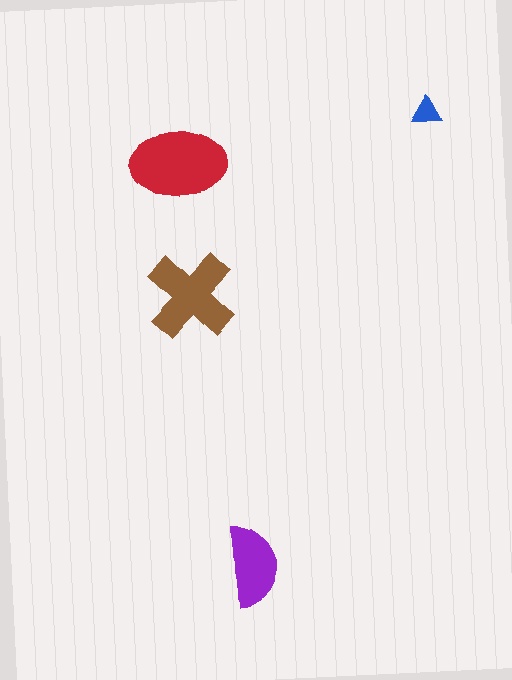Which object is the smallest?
The blue triangle.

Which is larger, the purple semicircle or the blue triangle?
The purple semicircle.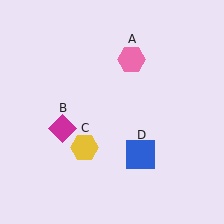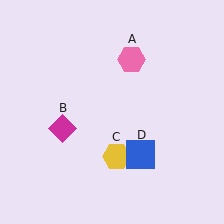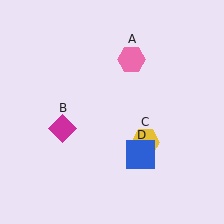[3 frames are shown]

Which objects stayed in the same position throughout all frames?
Pink hexagon (object A) and magenta diamond (object B) and blue square (object D) remained stationary.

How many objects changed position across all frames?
1 object changed position: yellow hexagon (object C).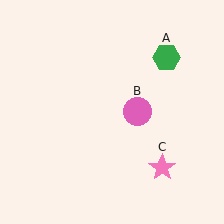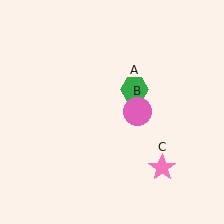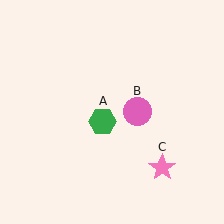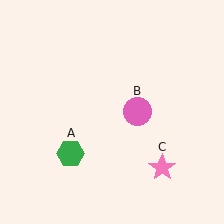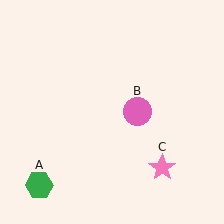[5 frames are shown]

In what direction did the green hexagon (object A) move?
The green hexagon (object A) moved down and to the left.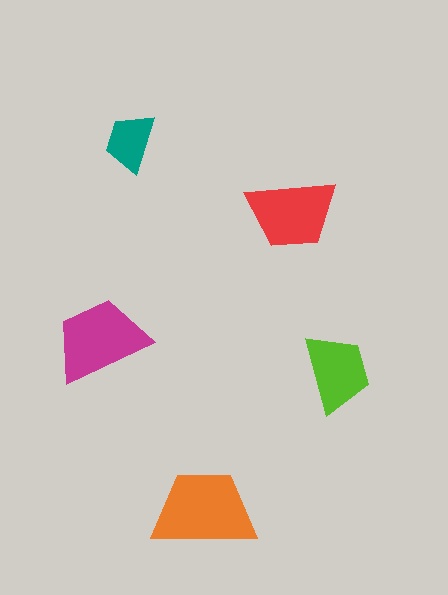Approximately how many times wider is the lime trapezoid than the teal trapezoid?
About 1.5 times wider.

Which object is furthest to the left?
The magenta trapezoid is leftmost.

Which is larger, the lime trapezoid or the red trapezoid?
The red one.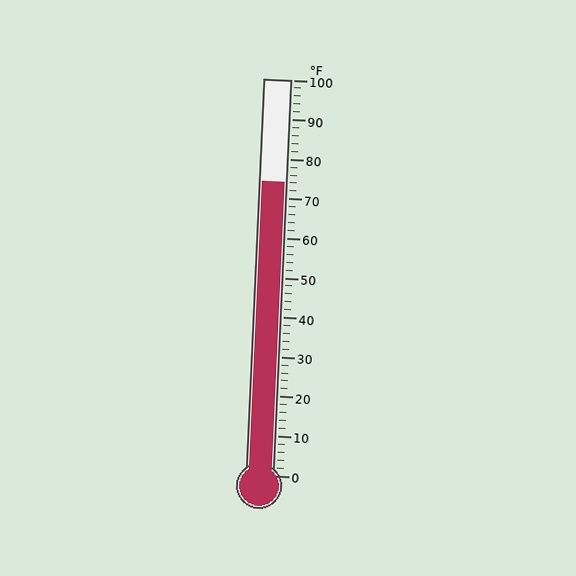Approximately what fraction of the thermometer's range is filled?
The thermometer is filled to approximately 75% of its range.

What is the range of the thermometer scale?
The thermometer scale ranges from 0°F to 100°F.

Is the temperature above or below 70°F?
The temperature is above 70°F.